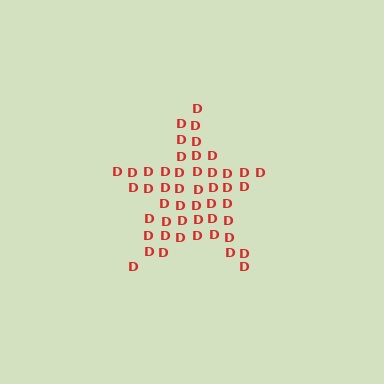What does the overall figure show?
The overall figure shows a star.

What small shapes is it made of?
It is made of small letter D's.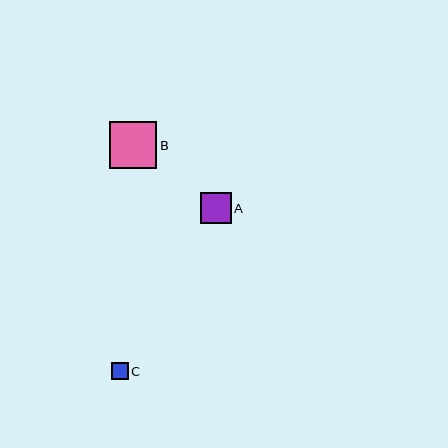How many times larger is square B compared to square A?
Square B is approximately 1.5 times the size of square A.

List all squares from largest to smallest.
From largest to smallest: B, A, C.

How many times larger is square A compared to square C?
Square A is approximately 1.8 times the size of square C.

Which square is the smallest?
Square C is the smallest with a size of approximately 17 pixels.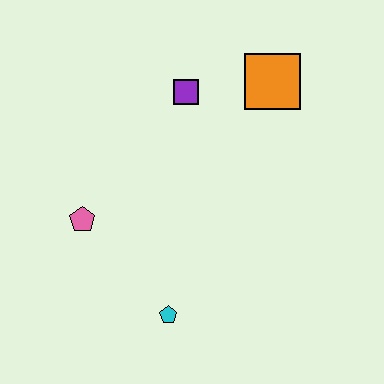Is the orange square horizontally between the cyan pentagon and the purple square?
No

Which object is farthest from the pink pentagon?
The orange square is farthest from the pink pentagon.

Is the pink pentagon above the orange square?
No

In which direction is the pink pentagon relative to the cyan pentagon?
The pink pentagon is above the cyan pentagon.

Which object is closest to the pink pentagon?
The cyan pentagon is closest to the pink pentagon.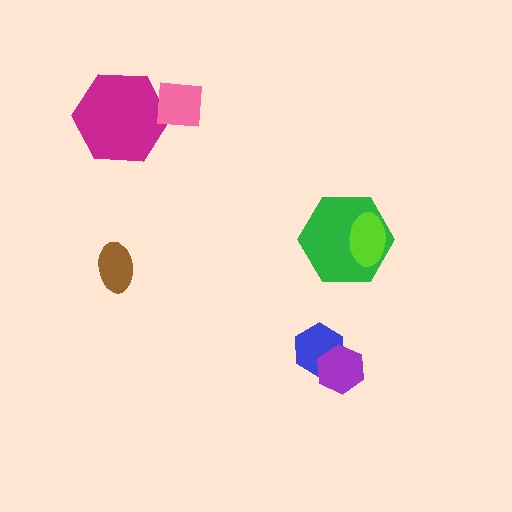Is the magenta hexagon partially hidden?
Yes, it is partially covered by another shape.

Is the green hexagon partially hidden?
Yes, it is partially covered by another shape.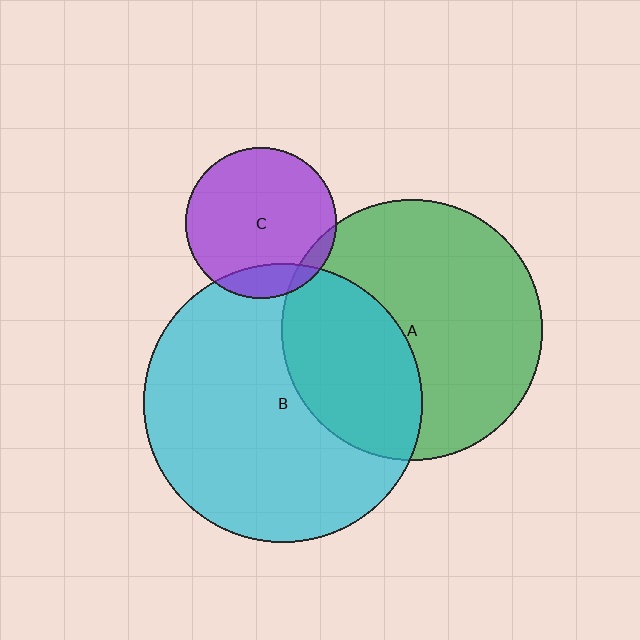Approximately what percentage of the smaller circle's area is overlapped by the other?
Approximately 35%.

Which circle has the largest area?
Circle B (cyan).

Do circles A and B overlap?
Yes.